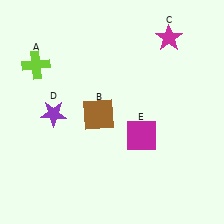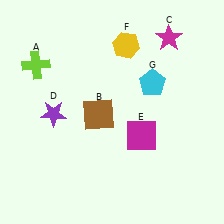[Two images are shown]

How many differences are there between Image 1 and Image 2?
There are 2 differences between the two images.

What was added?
A yellow hexagon (F), a cyan pentagon (G) were added in Image 2.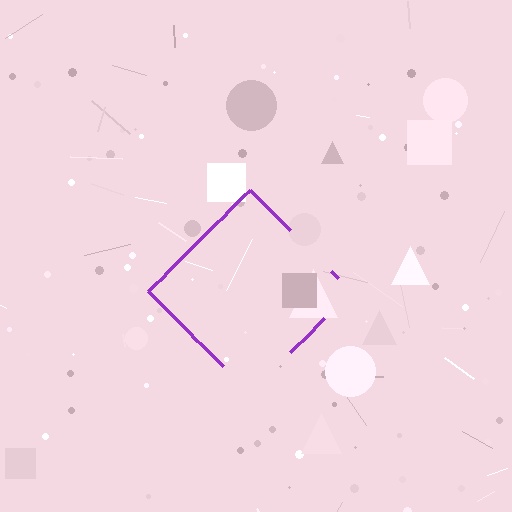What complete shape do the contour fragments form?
The contour fragments form a diamond.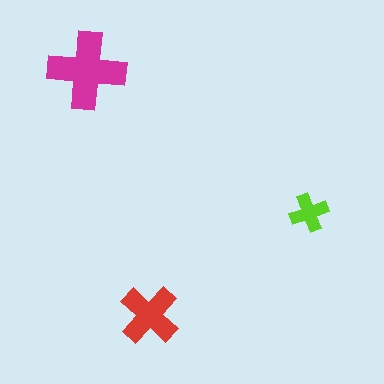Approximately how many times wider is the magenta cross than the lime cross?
About 2 times wider.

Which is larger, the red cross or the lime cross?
The red one.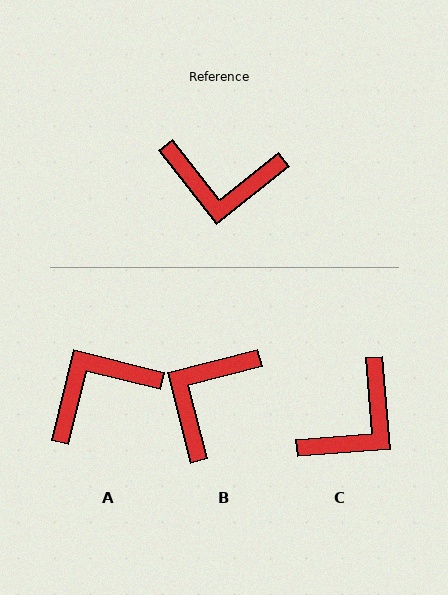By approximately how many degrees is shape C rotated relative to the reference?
Approximately 56 degrees counter-clockwise.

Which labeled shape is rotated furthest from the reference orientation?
A, about 142 degrees away.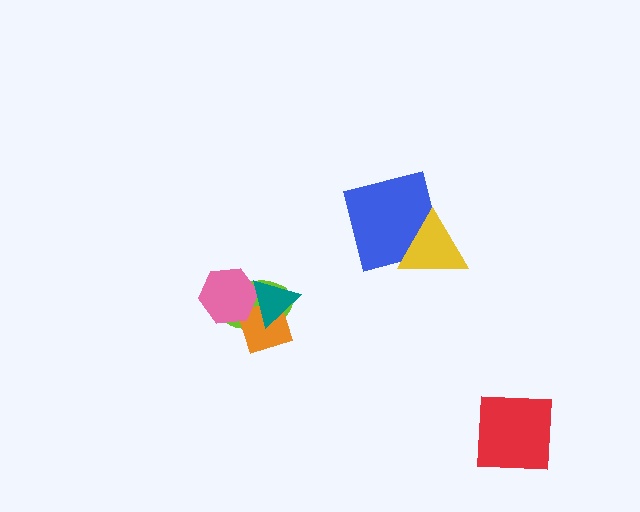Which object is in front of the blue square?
The yellow triangle is in front of the blue square.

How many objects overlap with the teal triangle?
3 objects overlap with the teal triangle.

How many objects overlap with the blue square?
1 object overlaps with the blue square.